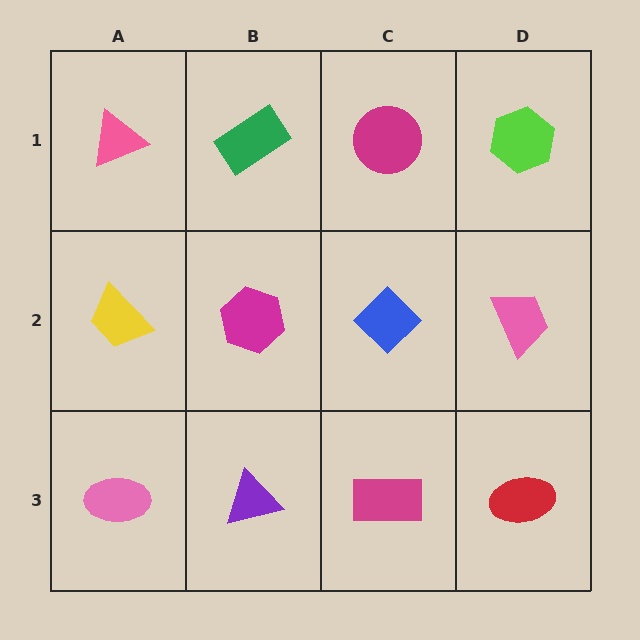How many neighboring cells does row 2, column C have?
4.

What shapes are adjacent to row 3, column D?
A pink trapezoid (row 2, column D), a magenta rectangle (row 3, column C).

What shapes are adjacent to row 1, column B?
A magenta hexagon (row 2, column B), a pink triangle (row 1, column A), a magenta circle (row 1, column C).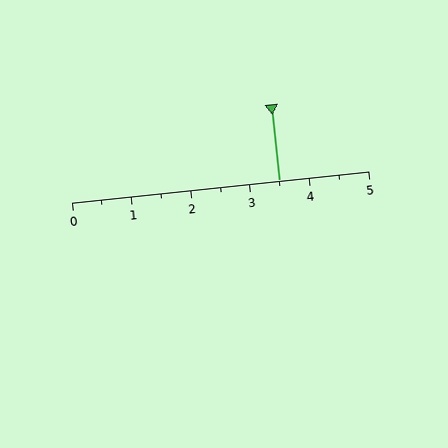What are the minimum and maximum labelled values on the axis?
The axis runs from 0 to 5.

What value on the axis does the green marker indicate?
The marker indicates approximately 3.5.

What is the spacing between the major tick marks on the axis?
The major ticks are spaced 1 apart.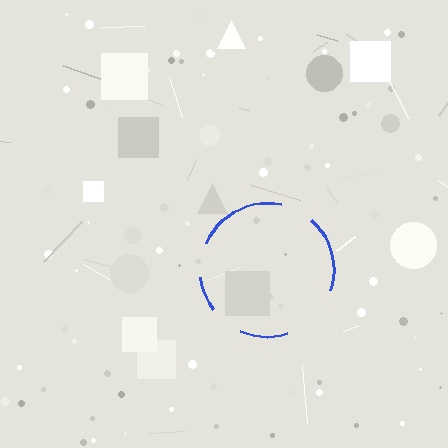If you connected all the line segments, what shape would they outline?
They would outline a circle.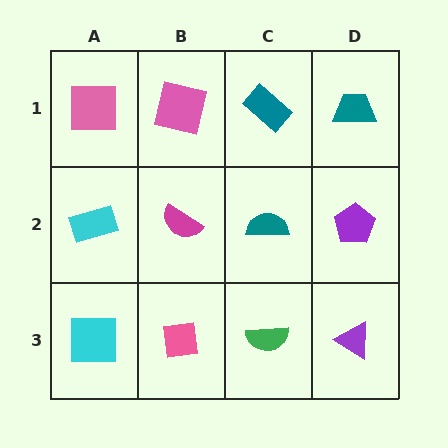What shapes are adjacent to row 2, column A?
A pink square (row 1, column A), a cyan square (row 3, column A), a magenta semicircle (row 2, column B).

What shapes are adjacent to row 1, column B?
A magenta semicircle (row 2, column B), a pink square (row 1, column A), a teal rectangle (row 1, column C).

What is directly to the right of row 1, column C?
A teal trapezoid.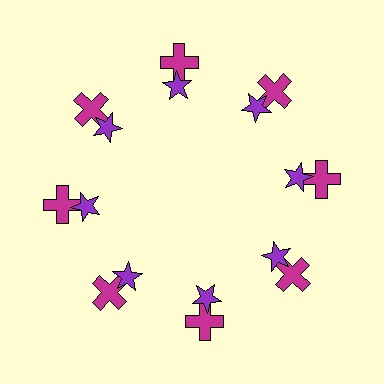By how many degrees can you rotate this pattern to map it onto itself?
The pattern maps onto itself every 45 degrees of rotation.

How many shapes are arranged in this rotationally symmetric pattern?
There are 16 shapes, arranged in 8 groups of 2.